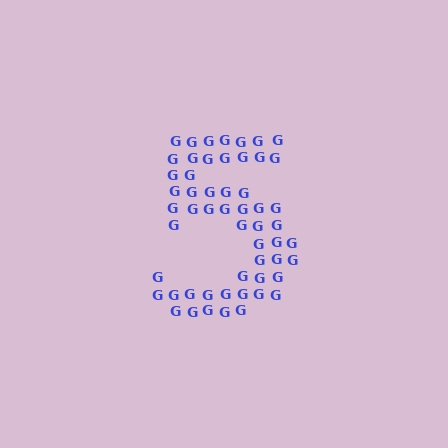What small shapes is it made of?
It is made of small letter G's.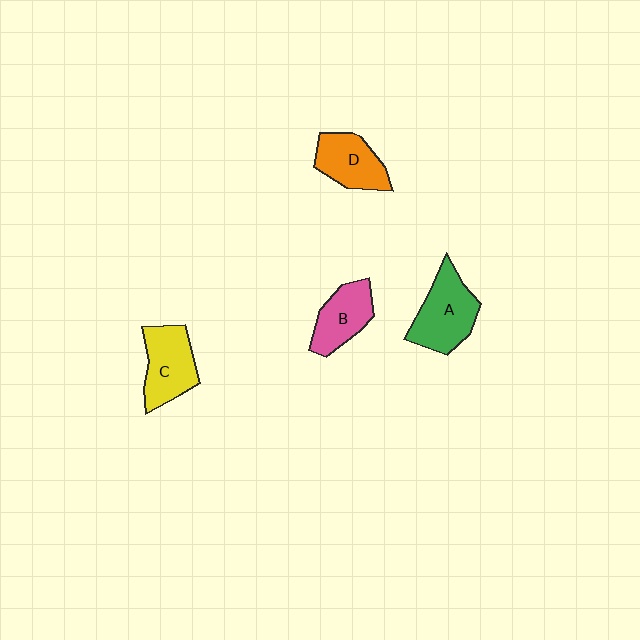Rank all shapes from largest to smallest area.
From largest to smallest: A (green), C (yellow), D (orange), B (pink).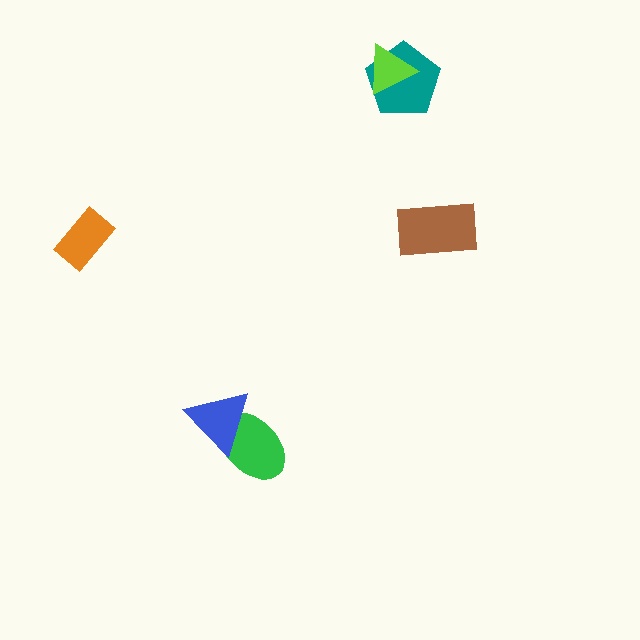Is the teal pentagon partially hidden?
Yes, it is partially covered by another shape.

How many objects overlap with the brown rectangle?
0 objects overlap with the brown rectangle.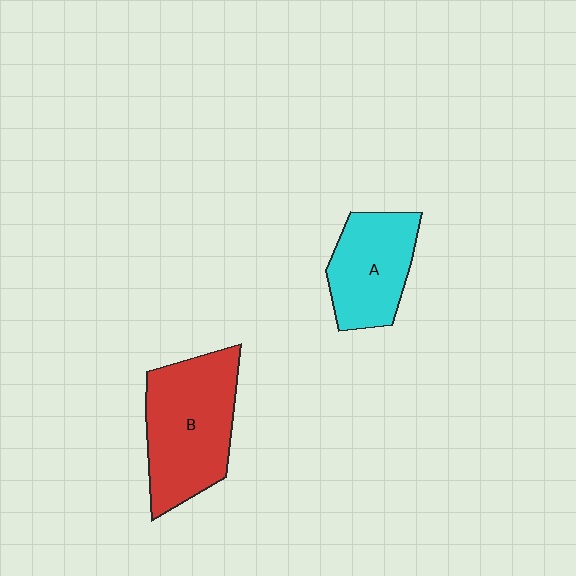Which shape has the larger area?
Shape B (red).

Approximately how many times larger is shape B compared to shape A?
Approximately 1.4 times.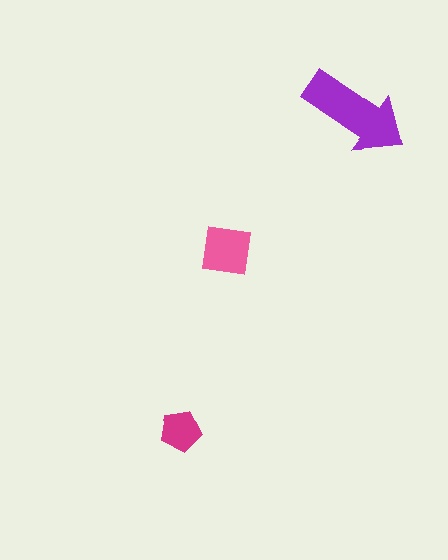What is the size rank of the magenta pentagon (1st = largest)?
3rd.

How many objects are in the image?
There are 3 objects in the image.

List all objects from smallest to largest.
The magenta pentagon, the pink square, the purple arrow.